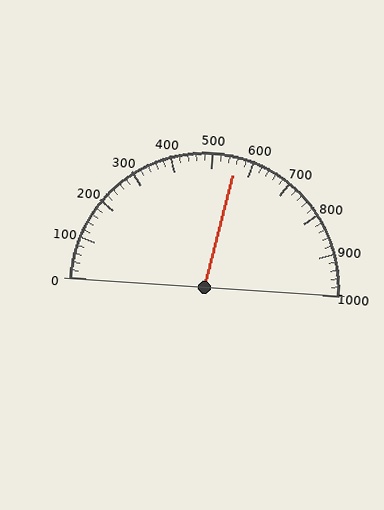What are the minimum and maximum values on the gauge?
The gauge ranges from 0 to 1000.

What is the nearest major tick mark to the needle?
The nearest major tick mark is 600.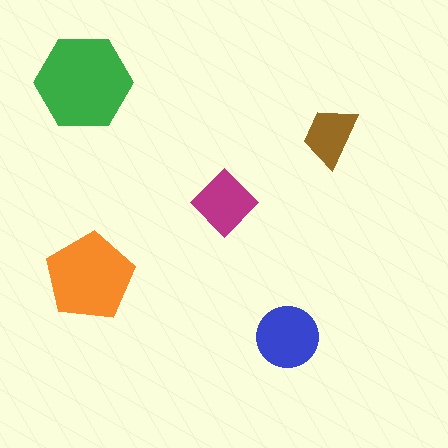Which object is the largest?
The green hexagon.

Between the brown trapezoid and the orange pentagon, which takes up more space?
The orange pentagon.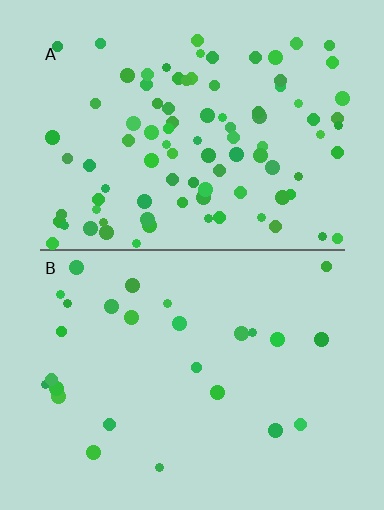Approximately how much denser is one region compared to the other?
Approximately 3.5× — region A over region B.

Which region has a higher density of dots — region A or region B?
A (the top).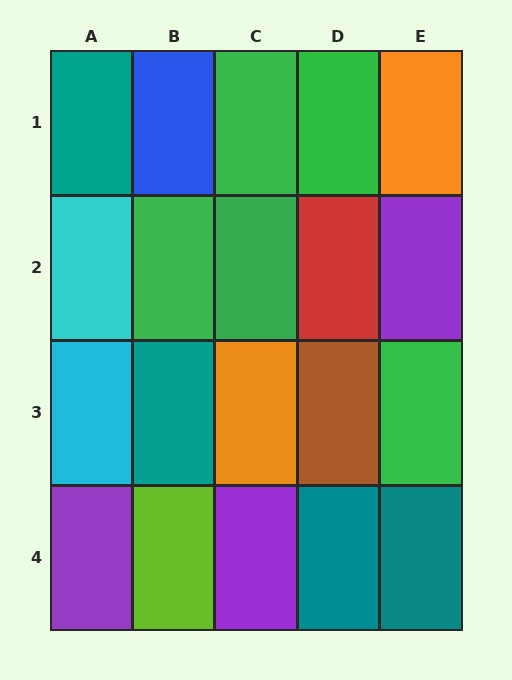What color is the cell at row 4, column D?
Teal.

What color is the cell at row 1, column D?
Green.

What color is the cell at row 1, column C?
Green.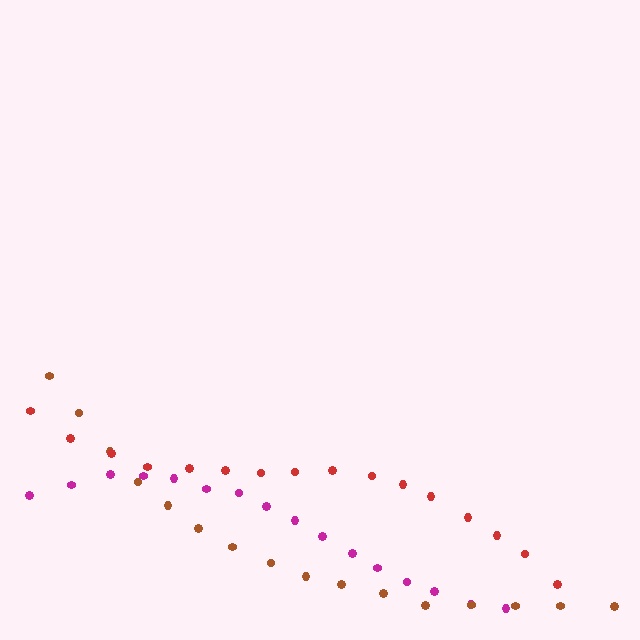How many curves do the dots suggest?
There are 3 distinct paths.